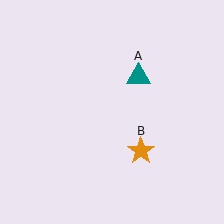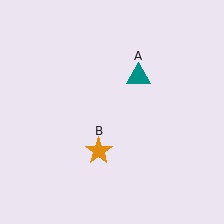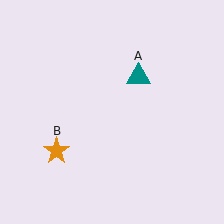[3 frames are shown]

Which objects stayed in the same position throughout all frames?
Teal triangle (object A) remained stationary.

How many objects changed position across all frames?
1 object changed position: orange star (object B).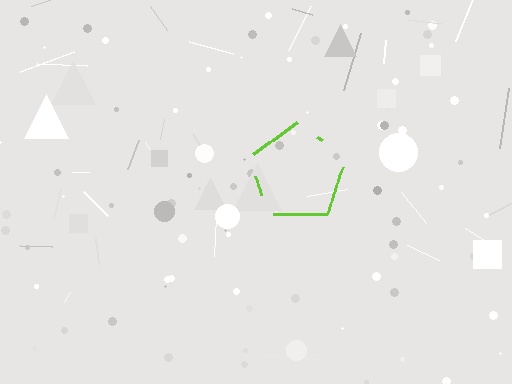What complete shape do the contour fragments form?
The contour fragments form a pentagon.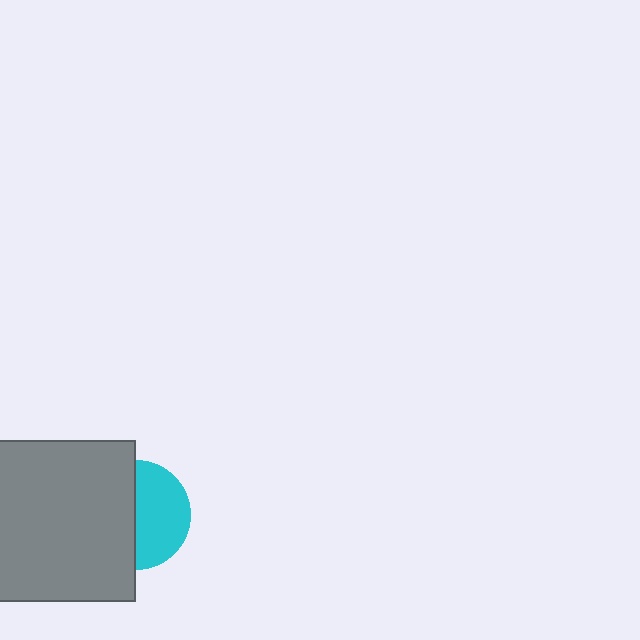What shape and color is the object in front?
The object in front is a gray square.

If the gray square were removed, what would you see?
You would see the complete cyan circle.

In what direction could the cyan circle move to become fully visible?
The cyan circle could move right. That would shift it out from behind the gray square entirely.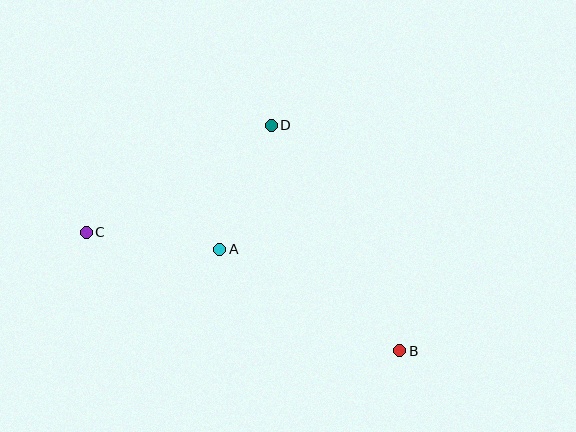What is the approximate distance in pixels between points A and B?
The distance between A and B is approximately 207 pixels.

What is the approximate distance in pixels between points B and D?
The distance between B and D is approximately 259 pixels.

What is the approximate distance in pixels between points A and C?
The distance between A and C is approximately 135 pixels.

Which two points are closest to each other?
Points A and D are closest to each other.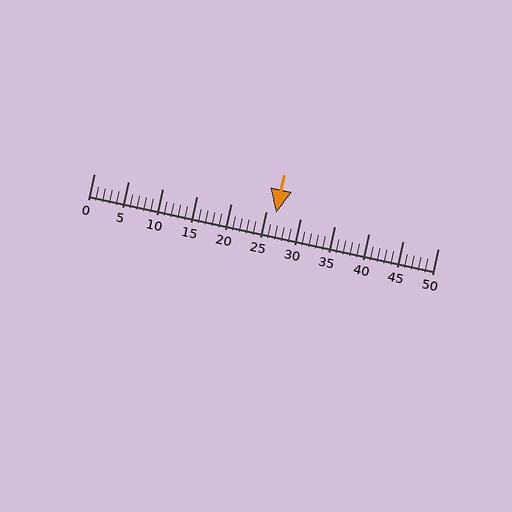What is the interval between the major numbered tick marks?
The major tick marks are spaced 5 units apart.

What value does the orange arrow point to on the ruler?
The orange arrow points to approximately 26.